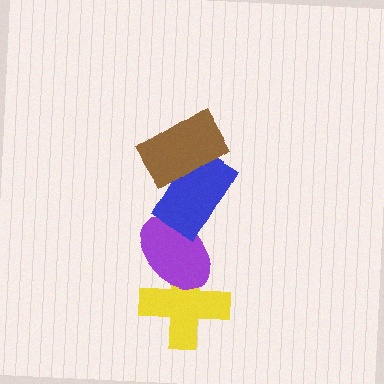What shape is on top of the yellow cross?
The purple ellipse is on top of the yellow cross.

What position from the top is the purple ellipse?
The purple ellipse is 3rd from the top.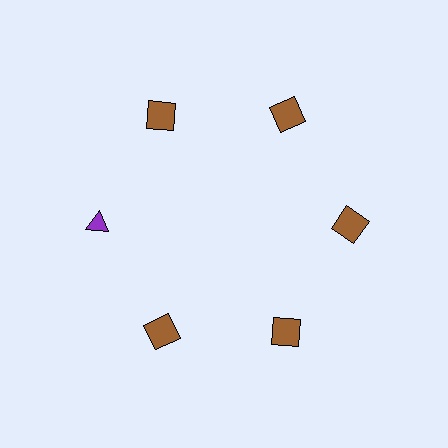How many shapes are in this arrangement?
There are 6 shapes arranged in a ring pattern.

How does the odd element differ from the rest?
It differs in both color (purple instead of brown) and shape (triangle instead of square).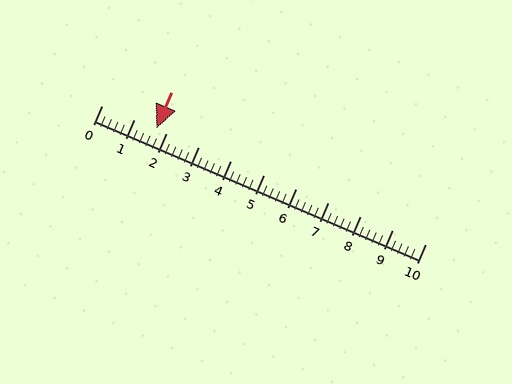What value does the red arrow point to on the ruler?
The red arrow points to approximately 1.7.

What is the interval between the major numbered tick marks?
The major tick marks are spaced 1 units apart.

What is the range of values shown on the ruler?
The ruler shows values from 0 to 10.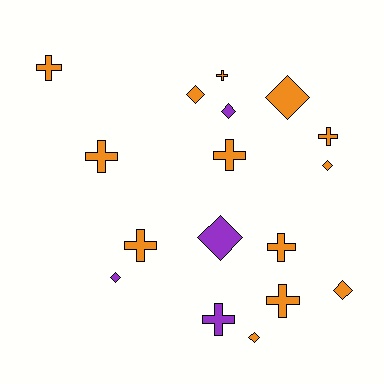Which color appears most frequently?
Orange, with 13 objects.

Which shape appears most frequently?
Cross, with 9 objects.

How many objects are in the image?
There are 17 objects.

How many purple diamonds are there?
There are 3 purple diamonds.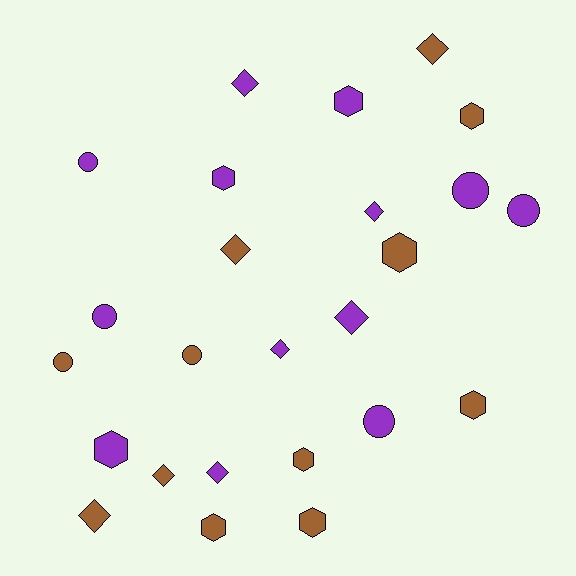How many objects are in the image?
There are 25 objects.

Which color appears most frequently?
Purple, with 13 objects.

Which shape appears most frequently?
Diamond, with 9 objects.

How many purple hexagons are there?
There are 3 purple hexagons.